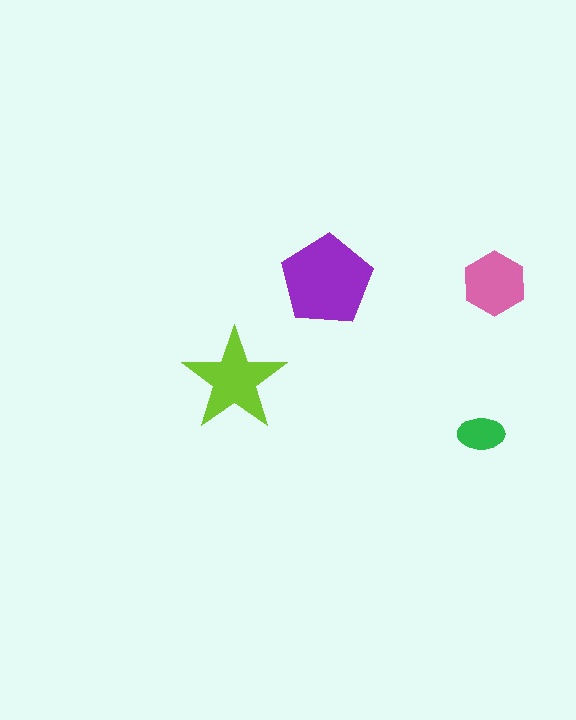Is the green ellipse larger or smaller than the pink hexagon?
Smaller.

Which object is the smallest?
The green ellipse.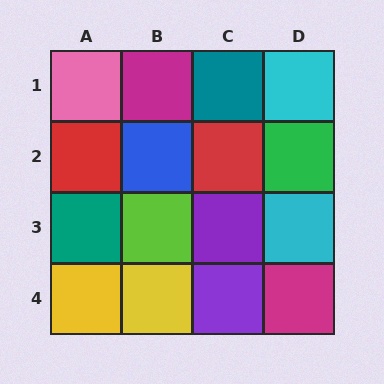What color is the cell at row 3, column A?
Teal.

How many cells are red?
2 cells are red.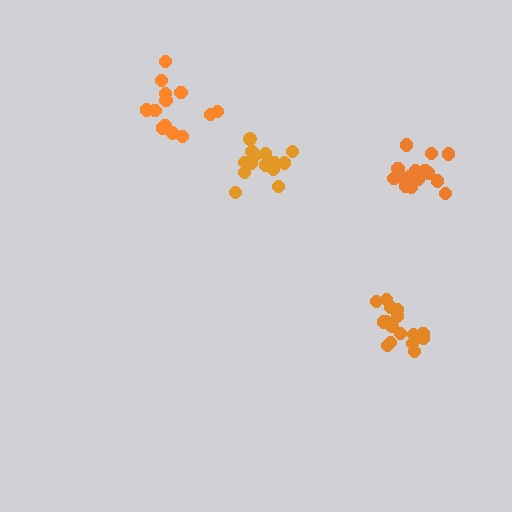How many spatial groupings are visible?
There are 4 spatial groupings.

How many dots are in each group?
Group 1: 15 dots, Group 2: 15 dots, Group 3: 17 dots, Group 4: 15 dots (62 total).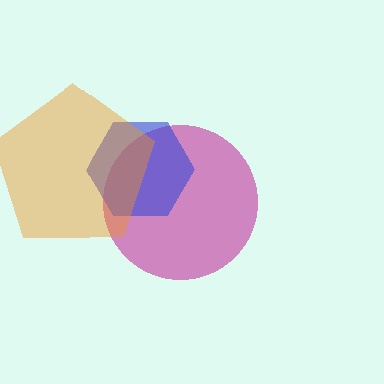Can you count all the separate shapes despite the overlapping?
Yes, there are 3 separate shapes.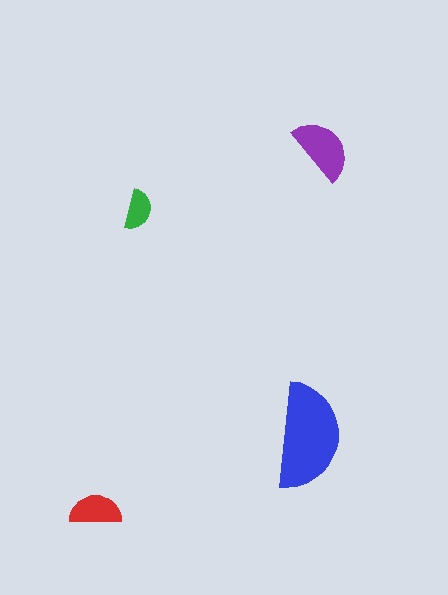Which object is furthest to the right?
The purple semicircle is rightmost.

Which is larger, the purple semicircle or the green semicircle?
The purple one.